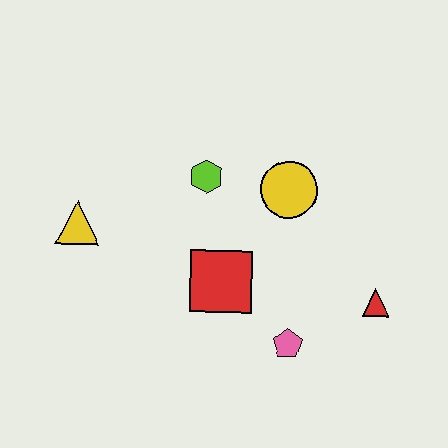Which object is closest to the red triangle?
The pink pentagon is closest to the red triangle.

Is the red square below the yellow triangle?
Yes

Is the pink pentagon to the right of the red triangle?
No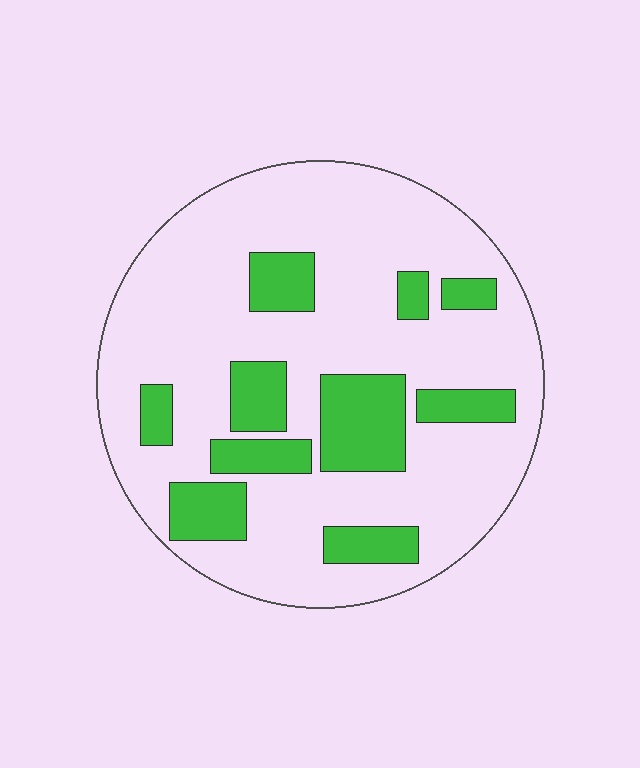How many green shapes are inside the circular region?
10.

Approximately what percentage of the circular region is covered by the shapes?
Approximately 25%.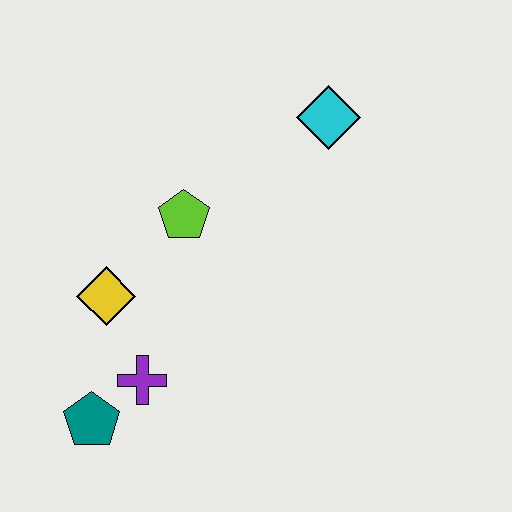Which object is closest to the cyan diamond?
The lime pentagon is closest to the cyan diamond.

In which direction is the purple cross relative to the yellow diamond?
The purple cross is below the yellow diamond.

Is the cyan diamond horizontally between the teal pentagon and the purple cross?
No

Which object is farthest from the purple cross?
The cyan diamond is farthest from the purple cross.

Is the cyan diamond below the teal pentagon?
No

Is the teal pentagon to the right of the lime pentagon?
No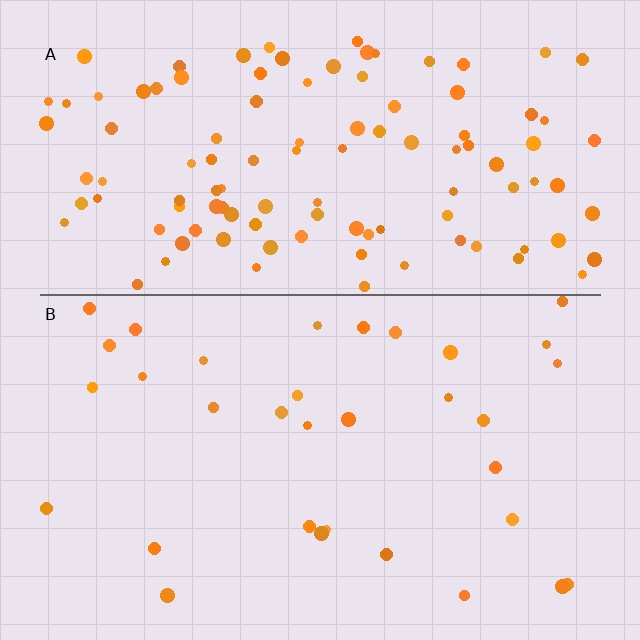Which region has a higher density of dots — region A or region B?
A (the top).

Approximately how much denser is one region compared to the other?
Approximately 3.3× — region A over region B.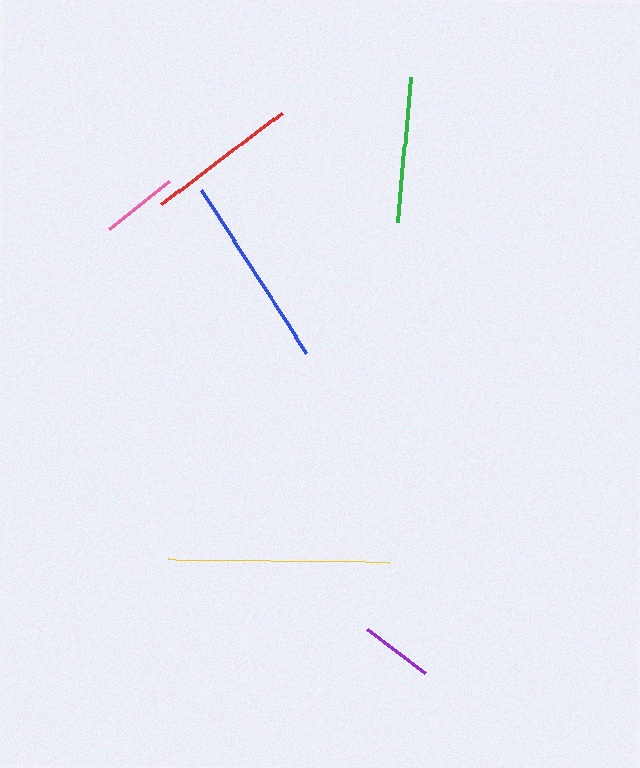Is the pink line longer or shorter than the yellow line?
The yellow line is longer than the pink line.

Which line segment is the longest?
The yellow line is the longest at approximately 222 pixels.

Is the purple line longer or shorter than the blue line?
The blue line is longer than the purple line.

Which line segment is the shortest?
The purple line is the shortest at approximately 73 pixels.